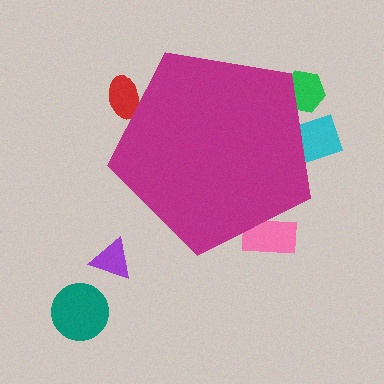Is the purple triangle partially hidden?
No, the purple triangle is fully visible.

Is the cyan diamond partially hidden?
Yes, the cyan diamond is partially hidden behind the magenta pentagon.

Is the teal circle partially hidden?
No, the teal circle is fully visible.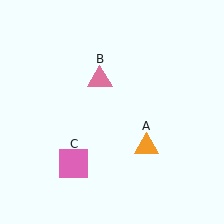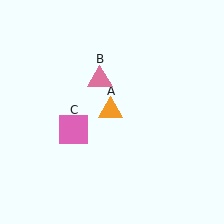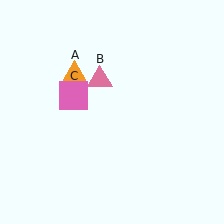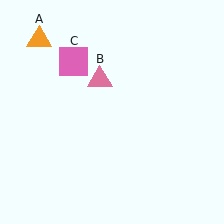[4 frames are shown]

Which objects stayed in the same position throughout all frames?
Pink triangle (object B) remained stationary.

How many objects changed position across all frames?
2 objects changed position: orange triangle (object A), pink square (object C).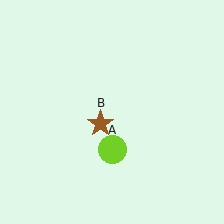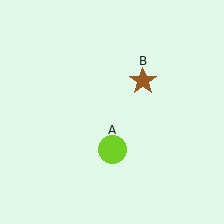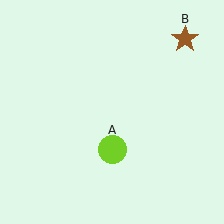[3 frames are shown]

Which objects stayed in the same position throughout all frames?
Lime circle (object A) remained stationary.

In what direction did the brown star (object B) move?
The brown star (object B) moved up and to the right.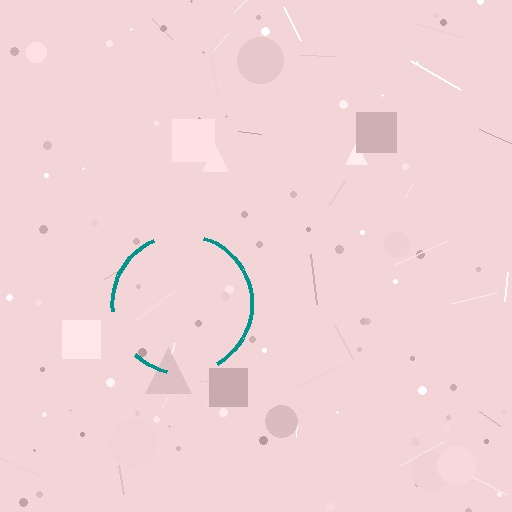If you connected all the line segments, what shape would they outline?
They would outline a circle.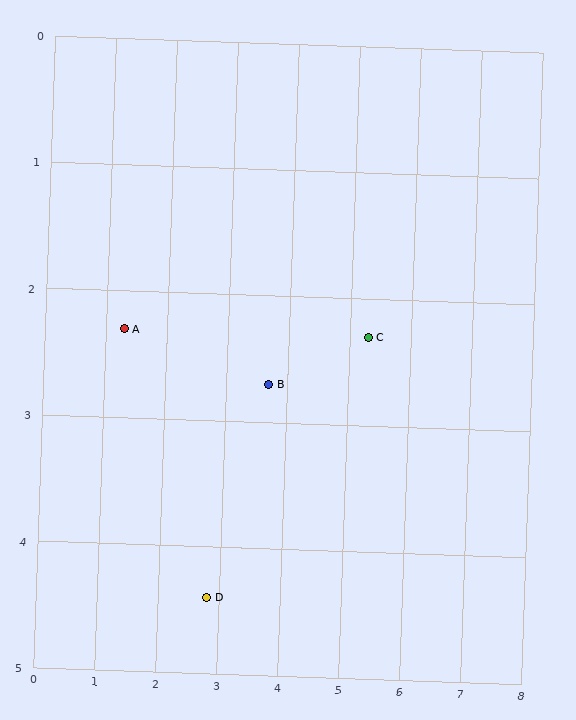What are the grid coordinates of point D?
Point D is at approximately (2.8, 4.4).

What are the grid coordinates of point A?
Point A is at approximately (1.3, 2.3).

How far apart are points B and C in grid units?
Points B and C are about 1.6 grid units apart.